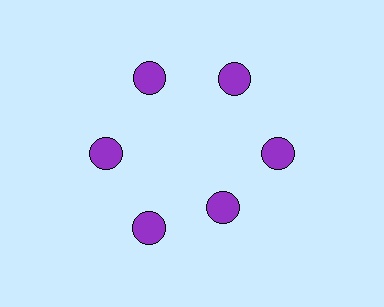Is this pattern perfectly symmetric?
No. The 6 purple circles are arranged in a ring, but one element near the 5 o'clock position is pulled inward toward the center, breaking the 6-fold rotational symmetry.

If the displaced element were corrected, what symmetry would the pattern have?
It would have 6-fold rotational symmetry — the pattern would map onto itself every 60 degrees.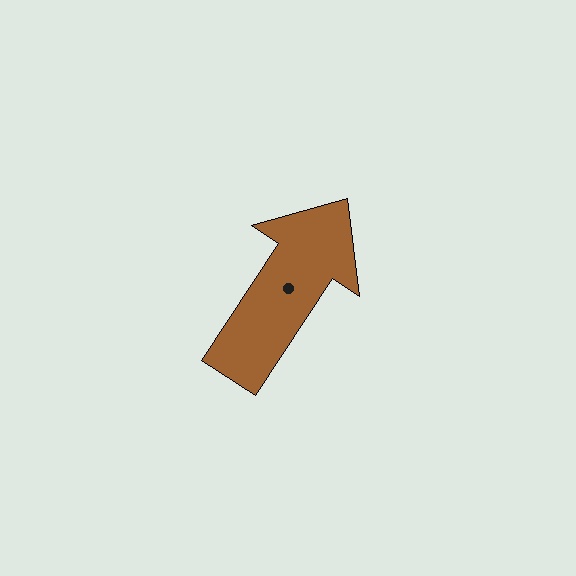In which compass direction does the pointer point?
Northeast.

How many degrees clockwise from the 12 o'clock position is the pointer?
Approximately 33 degrees.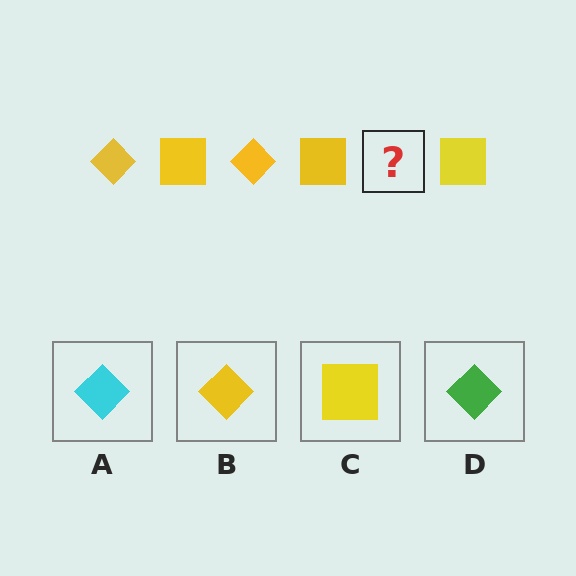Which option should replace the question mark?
Option B.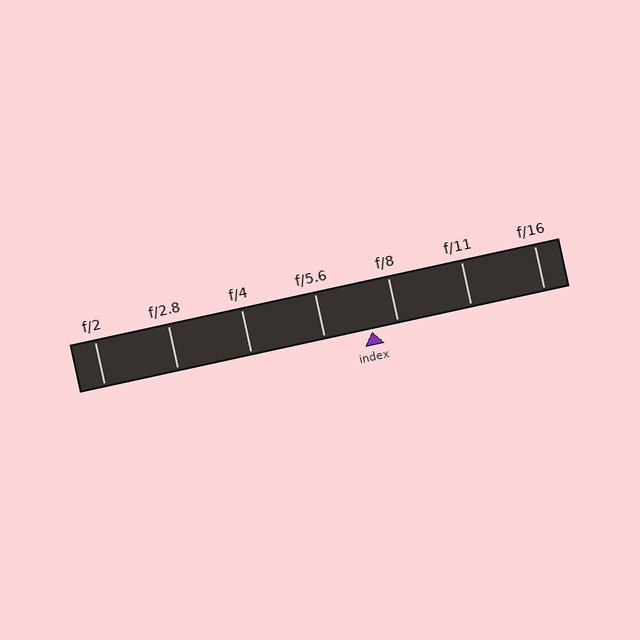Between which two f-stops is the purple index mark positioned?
The index mark is between f/5.6 and f/8.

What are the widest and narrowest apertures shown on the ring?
The widest aperture shown is f/2 and the narrowest is f/16.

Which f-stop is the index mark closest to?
The index mark is closest to f/8.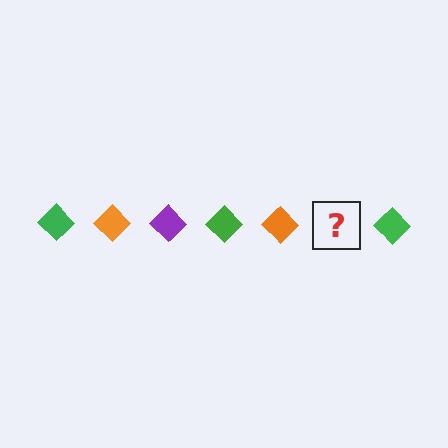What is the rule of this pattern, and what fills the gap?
The rule is that the pattern cycles through green, orange, purple diamonds. The gap should be filled with a purple diamond.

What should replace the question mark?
The question mark should be replaced with a purple diamond.